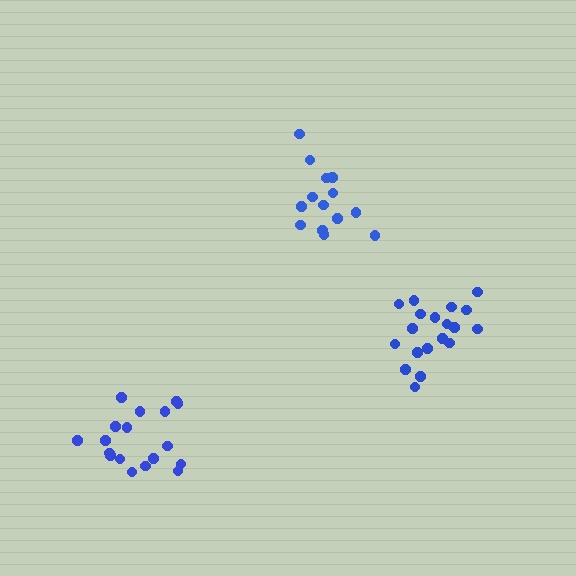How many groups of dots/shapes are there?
There are 3 groups.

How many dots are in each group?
Group 1: 14 dots, Group 2: 18 dots, Group 3: 19 dots (51 total).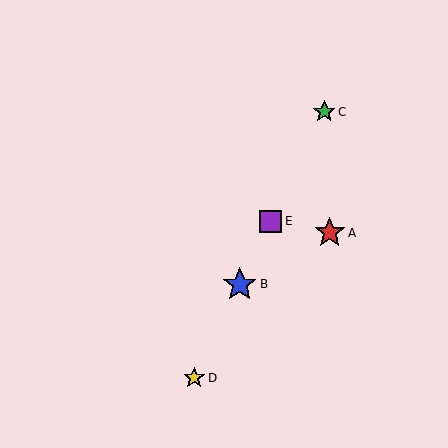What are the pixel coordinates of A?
Object A is at (330, 233).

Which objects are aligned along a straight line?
Objects B, C, D, E are aligned along a straight line.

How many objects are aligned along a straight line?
4 objects (B, C, D, E) are aligned along a straight line.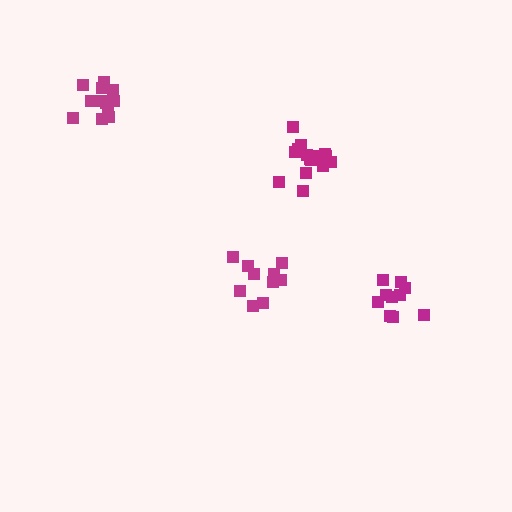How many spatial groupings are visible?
There are 4 spatial groupings.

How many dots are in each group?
Group 1: 13 dots, Group 2: 16 dots, Group 3: 10 dots, Group 4: 10 dots (49 total).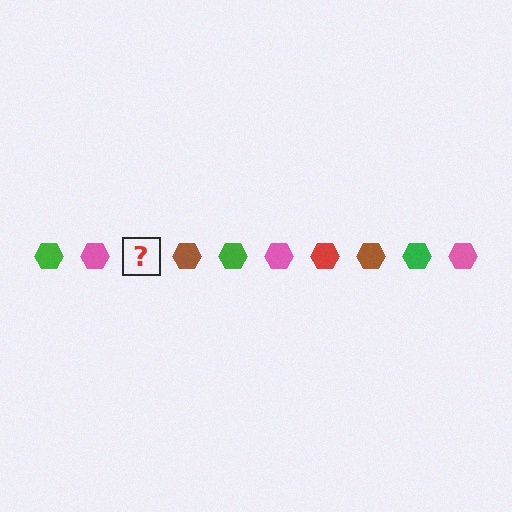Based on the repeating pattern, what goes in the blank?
The blank should be a red hexagon.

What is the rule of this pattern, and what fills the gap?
The rule is that the pattern cycles through green, pink, red, brown hexagons. The gap should be filled with a red hexagon.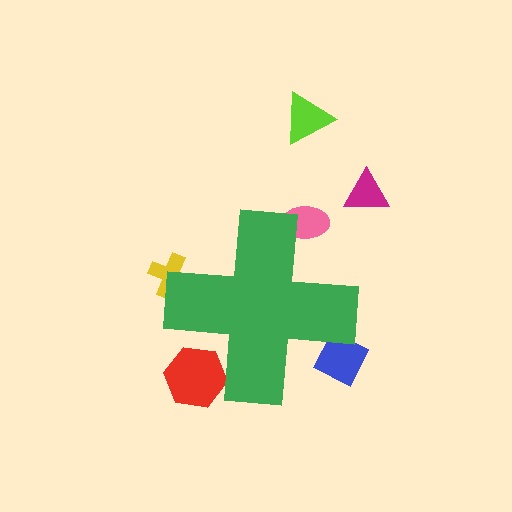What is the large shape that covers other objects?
A green cross.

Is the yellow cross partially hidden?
Yes, the yellow cross is partially hidden behind the green cross.